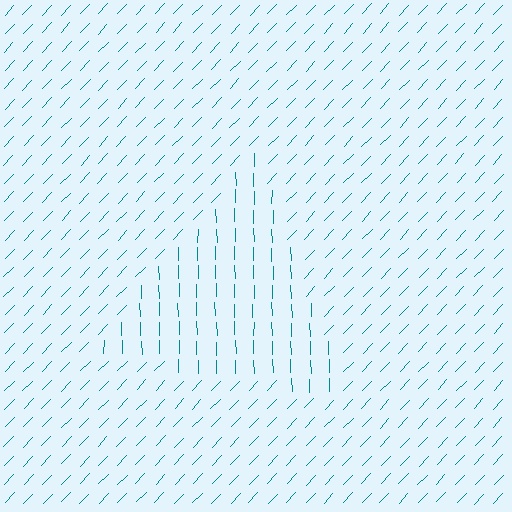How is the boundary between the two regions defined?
The boundary is defined purely by a change in line orientation (approximately 45 degrees difference). All lines are the same color and thickness.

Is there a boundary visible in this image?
Yes, there is a texture boundary formed by a change in line orientation.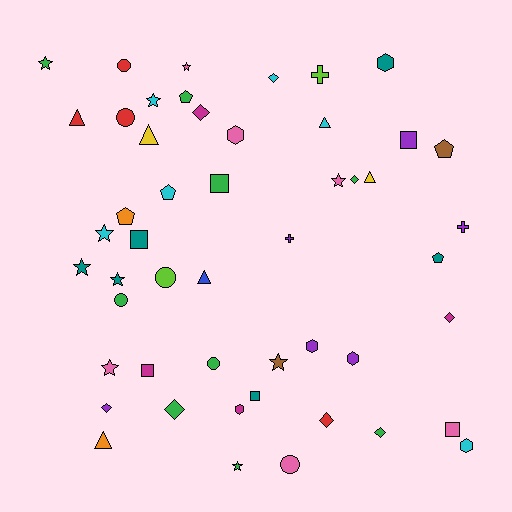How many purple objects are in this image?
There are 6 purple objects.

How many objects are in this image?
There are 50 objects.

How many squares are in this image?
There are 6 squares.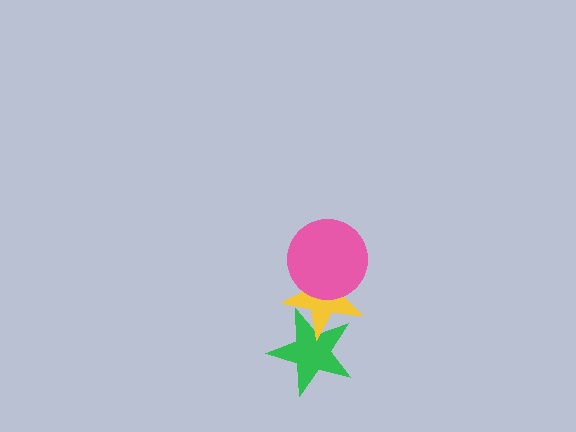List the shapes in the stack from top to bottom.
From top to bottom: the pink circle, the yellow star, the green star.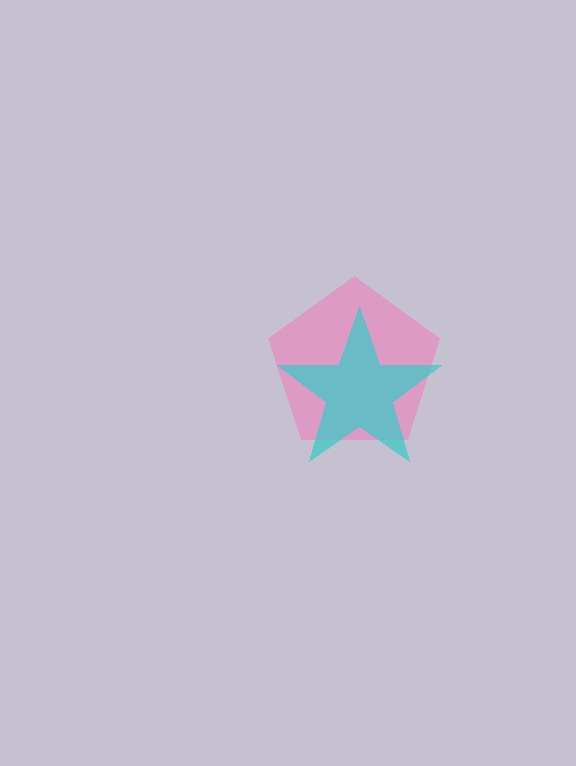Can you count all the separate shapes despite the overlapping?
Yes, there are 2 separate shapes.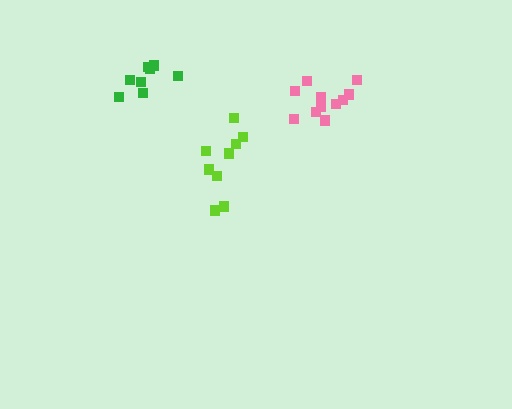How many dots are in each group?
Group 1: 8 dots, Group 2: 9 dots, Group 3: 11 dots (28 total).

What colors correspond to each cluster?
The clusters are colored: green, lime, pink.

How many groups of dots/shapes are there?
There are 3 groups.